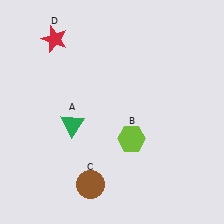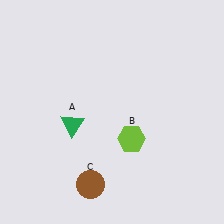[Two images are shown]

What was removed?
The red star (D) was removed in Image 2.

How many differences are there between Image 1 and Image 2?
There is 1 difference between the two images.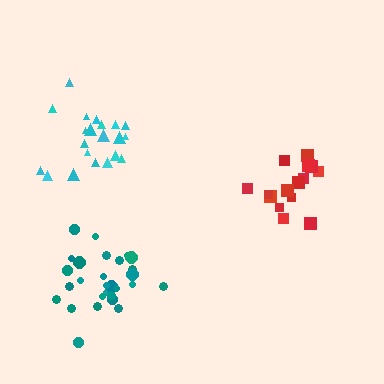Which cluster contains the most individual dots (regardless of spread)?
Teal (28).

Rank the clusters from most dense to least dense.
teal, cyan, red.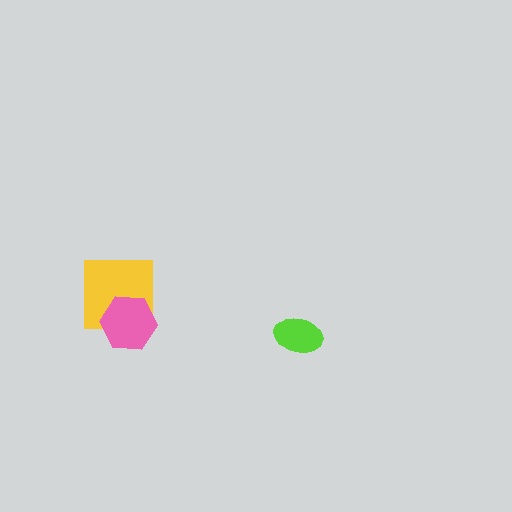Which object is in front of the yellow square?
The pink hexagon is in front of the yellow square.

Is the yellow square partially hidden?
Yes, it is partially covered by another shape.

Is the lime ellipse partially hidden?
No, no other shape covers it.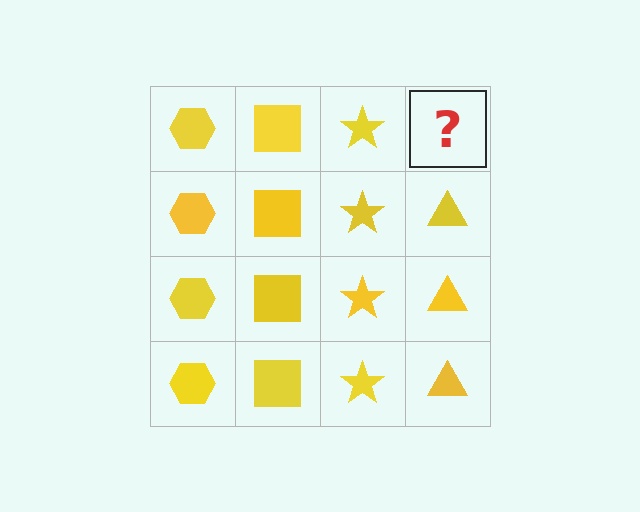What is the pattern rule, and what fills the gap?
The rule is that each column has a consistent shape. The gap should be filled with a yellow triangle.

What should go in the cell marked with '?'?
The missing cell should contain a yellow triangle.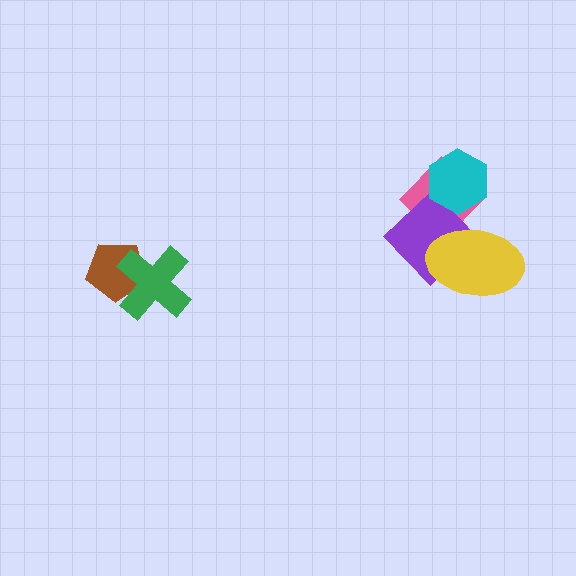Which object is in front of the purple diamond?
The yellow ellipse is in front of the purple diamond.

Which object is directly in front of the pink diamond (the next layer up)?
The purple diamond is directly in front of the pink diamond.